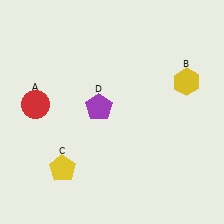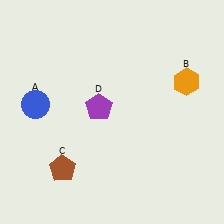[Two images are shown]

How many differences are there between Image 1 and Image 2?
There are 3 differences between the two images.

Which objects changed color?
A changed from red to blue. B changed from yellow to orange. C changed from yellow to brown.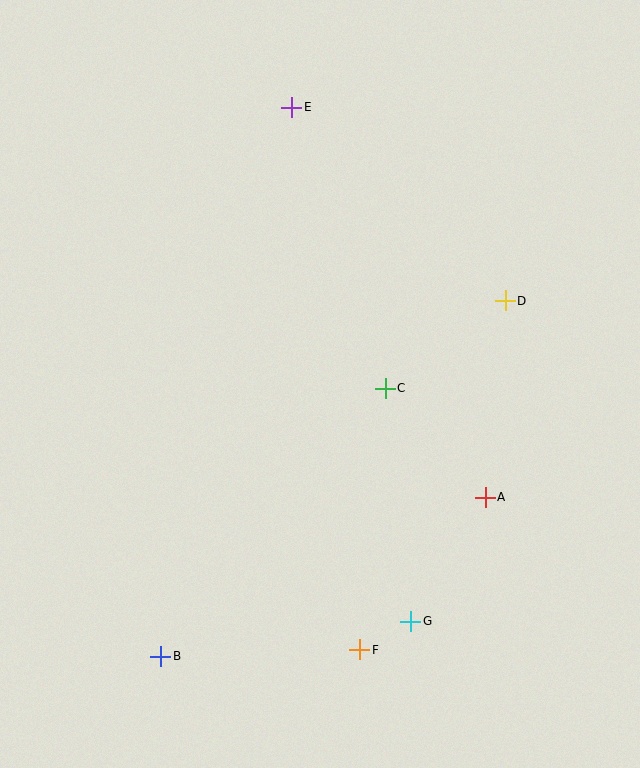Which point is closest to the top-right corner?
Point D is closest to the top-right corner.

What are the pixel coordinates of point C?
Point C is at (385, 388).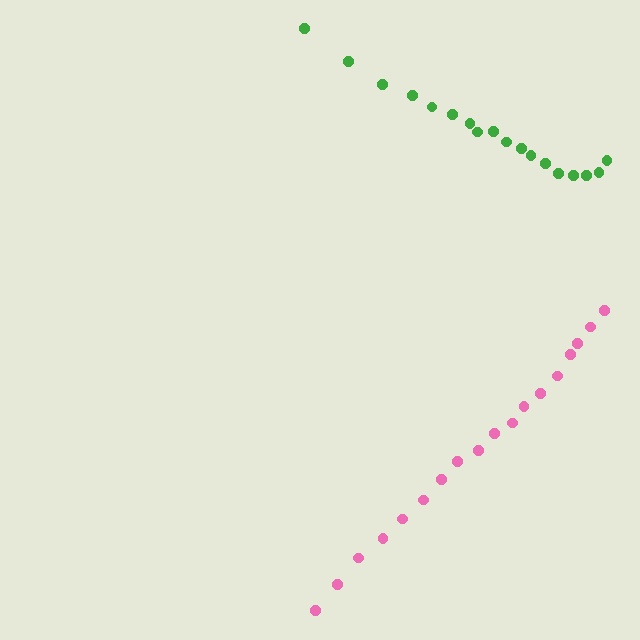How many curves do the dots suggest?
There are 2 distinct paths.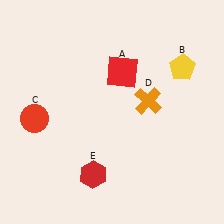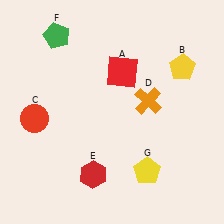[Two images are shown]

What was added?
A green pentagon (F), a yellow pentagon (G) were added in Image 2.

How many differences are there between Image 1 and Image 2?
There are 2 differences between the two images.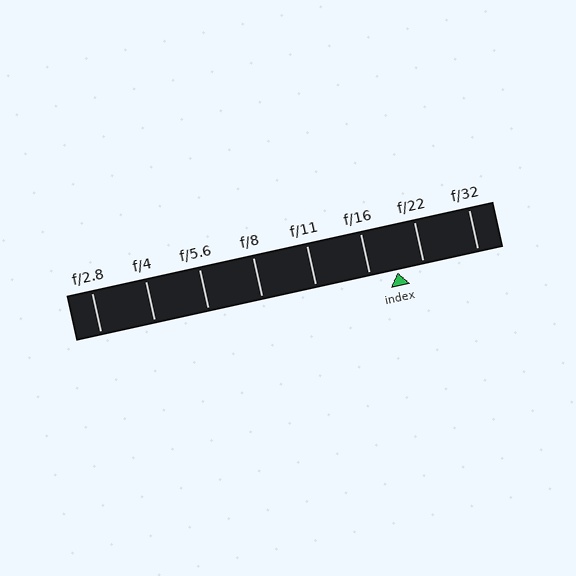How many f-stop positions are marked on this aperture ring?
There are 8 f-stop positions marked.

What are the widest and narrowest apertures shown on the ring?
The widest aperture shown is f/2.8 and the narrowest is f/32.